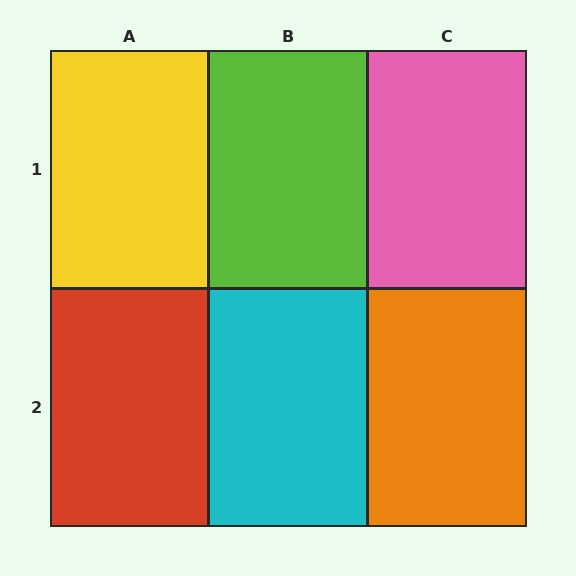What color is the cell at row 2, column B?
Cyan.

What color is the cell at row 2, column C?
Orange.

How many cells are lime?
1 cell is lime.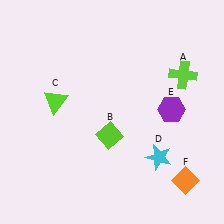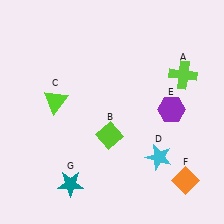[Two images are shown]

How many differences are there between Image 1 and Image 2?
There is 1 difference between the two images.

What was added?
A teal star (G) was added in Image 2.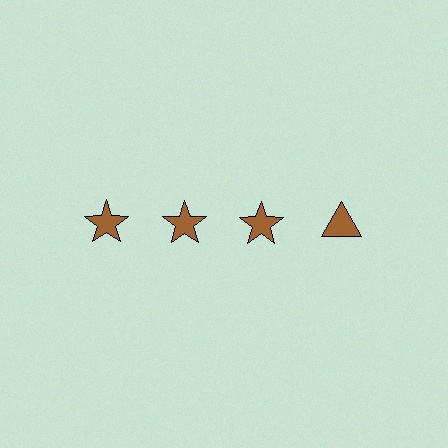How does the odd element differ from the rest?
It has a different shape: triangle instead of star.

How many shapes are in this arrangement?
There are 4 shapes arranged in a grid pattern.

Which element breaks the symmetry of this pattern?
The brown triangle in the top row, second from right column breaks the symmetry. All other shapes are brown stars.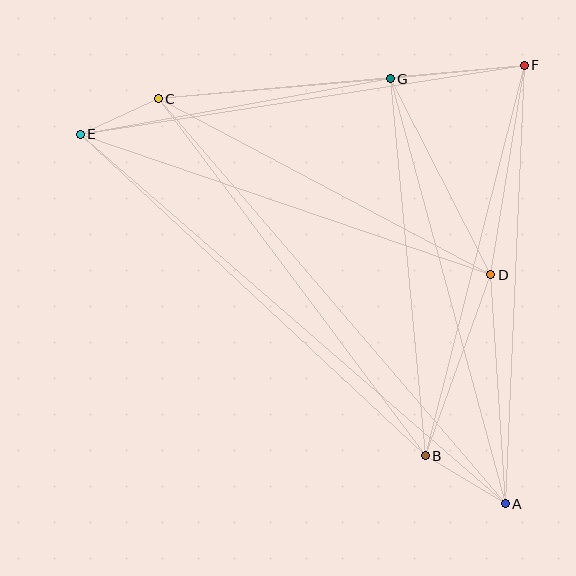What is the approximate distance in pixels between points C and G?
The distance between C and G is approximately 233 pixels.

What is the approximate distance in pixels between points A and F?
The distance between A and F is approximately 439 pixels.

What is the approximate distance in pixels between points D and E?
The distance between D and E is approximately 434 pixels.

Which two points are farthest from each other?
Points A and E are farthest from each other.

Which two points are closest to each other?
Points C and E are closest to each other.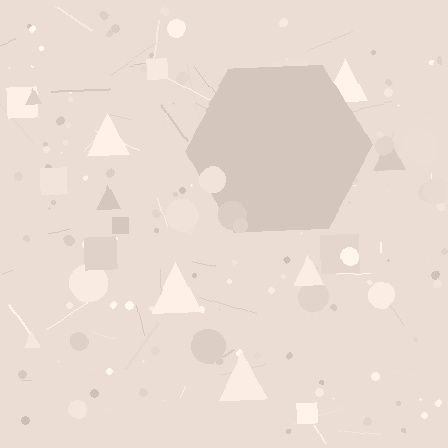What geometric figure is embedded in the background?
A hexagon is embedded in the background.